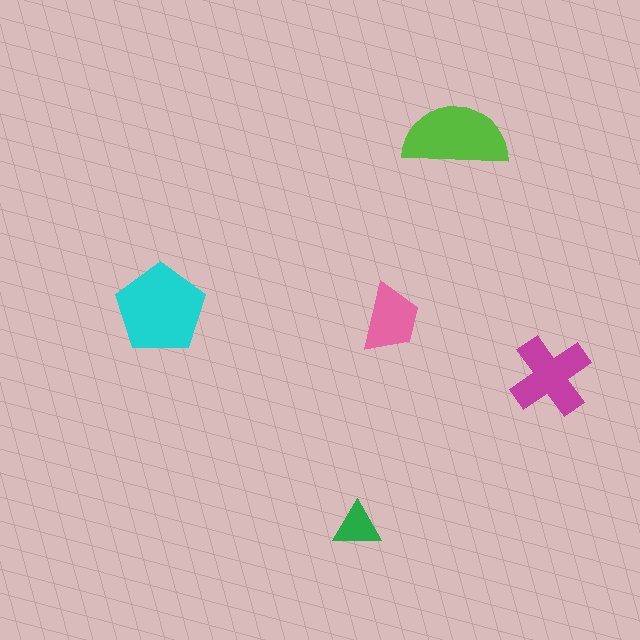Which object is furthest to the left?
The cyan pentagon is leftmost.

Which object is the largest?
The cyan pentagon.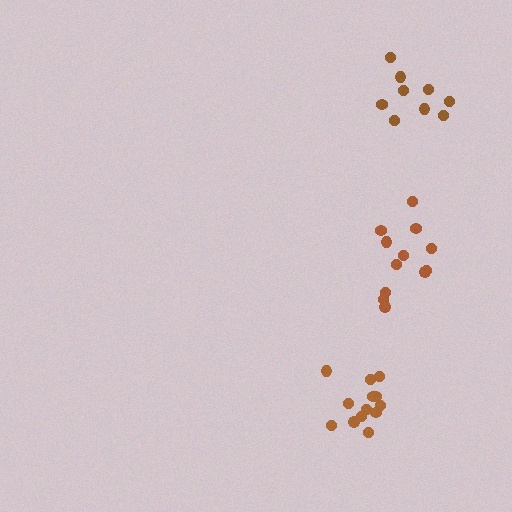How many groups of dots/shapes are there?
There are 3 groups.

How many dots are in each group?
Group 1: 12 dots, Group 2: 13 dots, Group 3: 9 dots (34 total).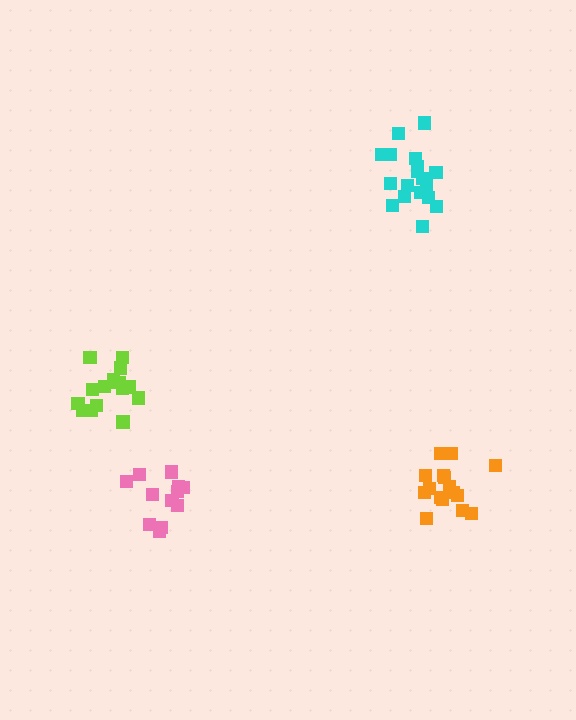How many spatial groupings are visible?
There are 4 spatial groupings.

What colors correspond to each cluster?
The clusters are colored: cyan, pink, lime, orange.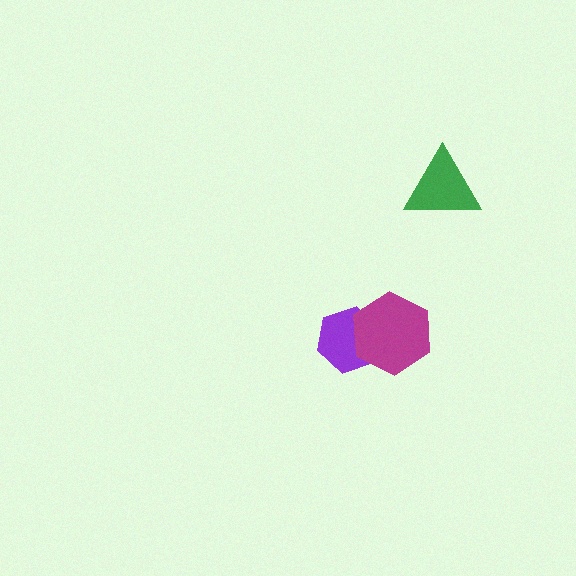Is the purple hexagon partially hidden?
Yes, it is partially covered by another shape.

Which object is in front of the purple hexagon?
The magenta hexagon is in front of the purple hexagon.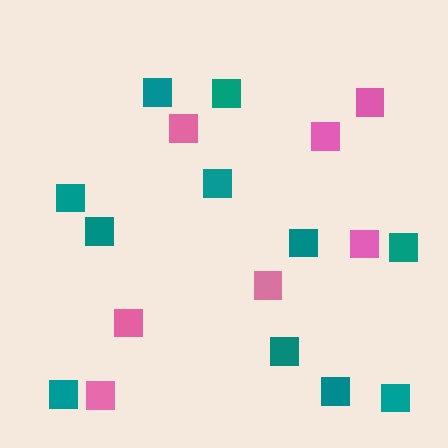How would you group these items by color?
There are 2 groups: one group of teal squares (11) and one group of pink squares (7).